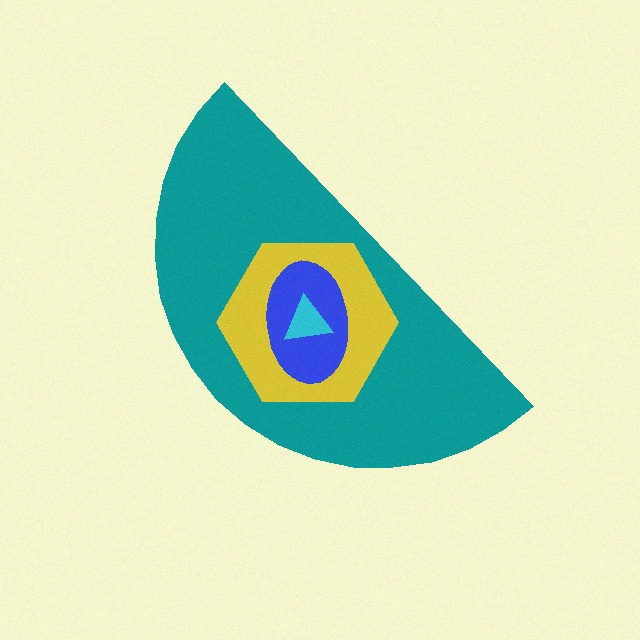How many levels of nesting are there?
4.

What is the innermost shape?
The cyan triangle.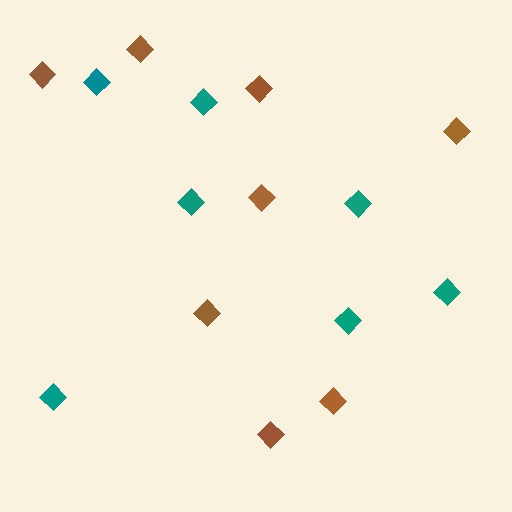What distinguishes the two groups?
There are 2 groups: one group of brown diamonds (8) and one group of teal diamonds (7).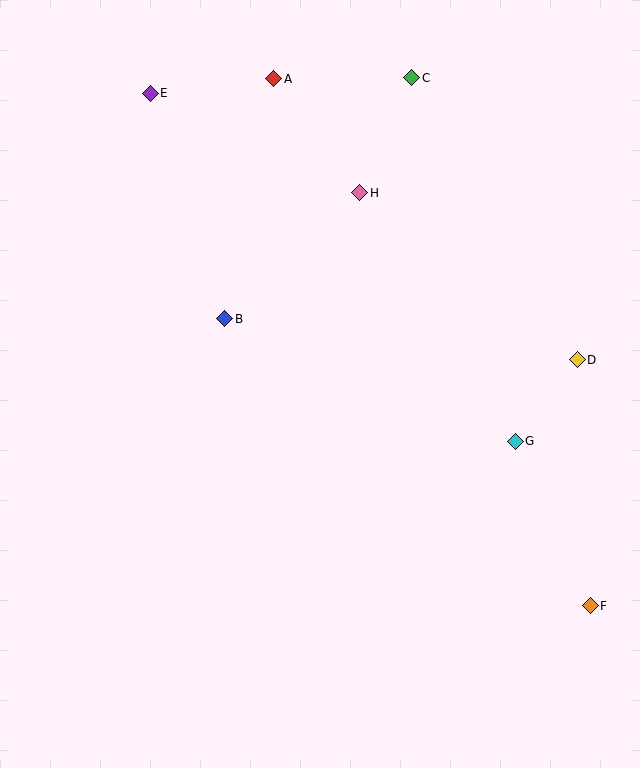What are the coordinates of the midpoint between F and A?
The midpoint between F and A is at (432, 342).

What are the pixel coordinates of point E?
Point E is at (150, 93).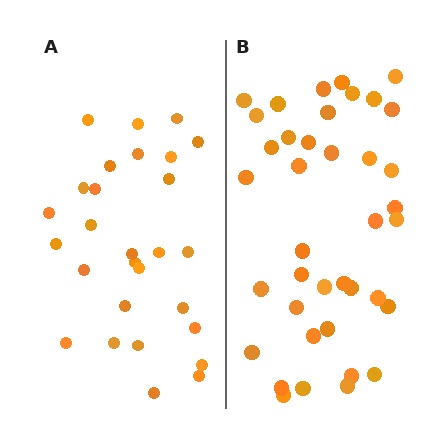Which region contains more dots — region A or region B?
Region B (the right region) has more dots.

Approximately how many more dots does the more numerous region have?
Region B has roughly 12 or so more dots than region A.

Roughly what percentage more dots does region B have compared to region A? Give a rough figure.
About 40% more.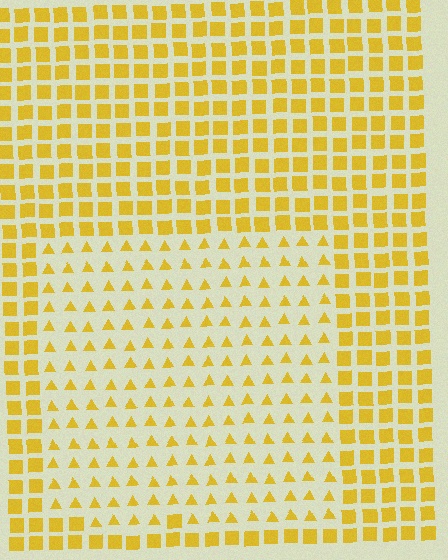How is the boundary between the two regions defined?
The boundary is defined by a change in element shape: triangles inside vs. squares outside. All elements share the same color and spacing.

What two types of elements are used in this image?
The image uses triangles inside the rectangle region and squares outside it.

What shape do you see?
I see a rectangle.